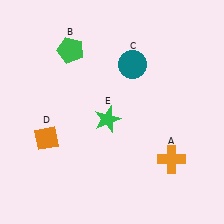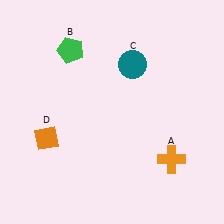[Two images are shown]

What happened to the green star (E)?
The green star (E) was removed in Image 2. It was in the bottom-left area of Image 1.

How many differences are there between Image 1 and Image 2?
There is 1 difference between the two images.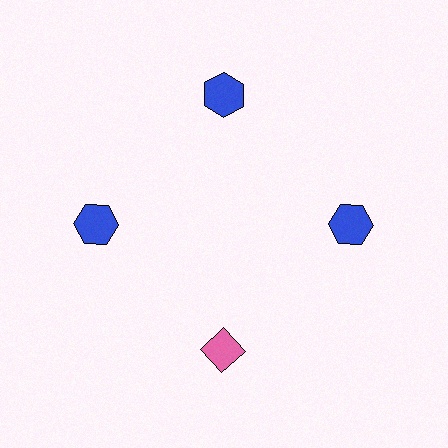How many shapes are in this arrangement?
There are 4 shapes arranged in a ring pattern.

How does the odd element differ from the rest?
It differs in both color (pink instead of blue) and shape (diamond instead of hexagon).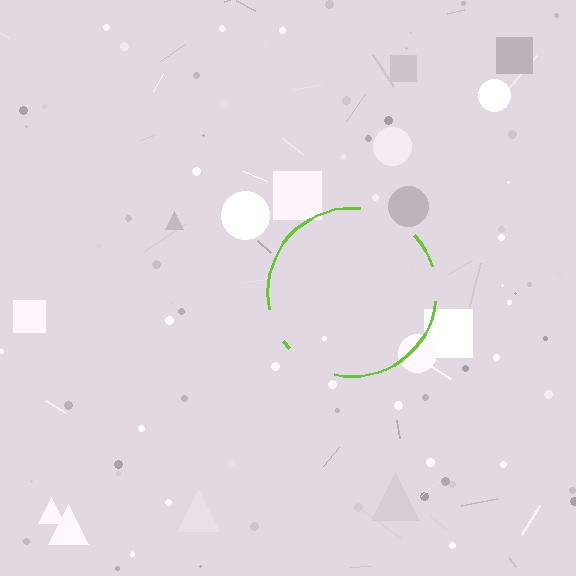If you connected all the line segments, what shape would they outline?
They would outline a circle.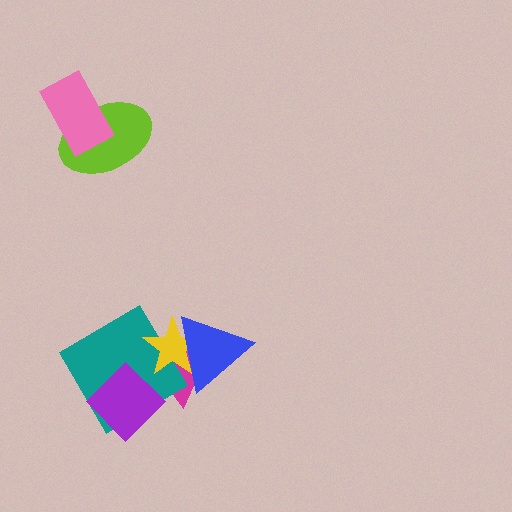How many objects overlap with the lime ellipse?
1 object overlaps with the lime ellipse.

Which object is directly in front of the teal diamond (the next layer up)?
The purple diamond is directly in front of the teal diamond.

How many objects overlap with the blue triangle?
2 objects overlap with the blue triangle.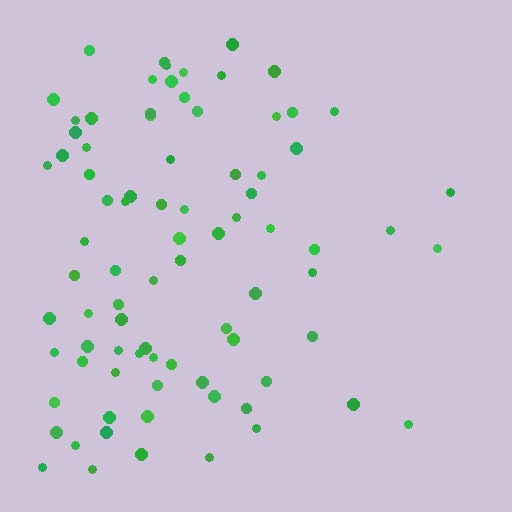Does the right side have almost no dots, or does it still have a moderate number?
Still a moderate number, just noticeably fewer than the left.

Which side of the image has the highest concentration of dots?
The left.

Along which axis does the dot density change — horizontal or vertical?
Horizontal.